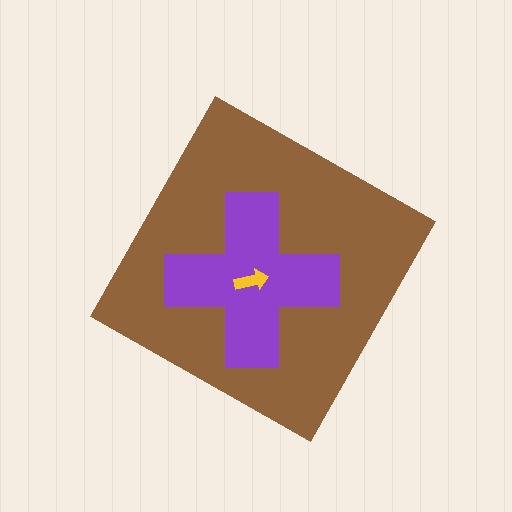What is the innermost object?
The yellow arrow.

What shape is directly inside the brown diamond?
The purple cross.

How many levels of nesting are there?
3.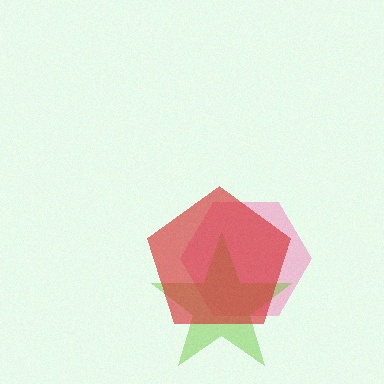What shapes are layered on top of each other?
The layered shapes are: a pink hexagon, a lime star, a red pentagon.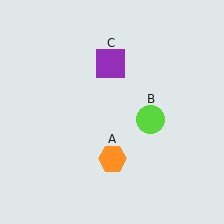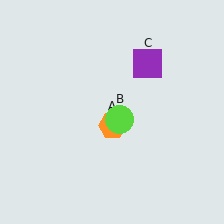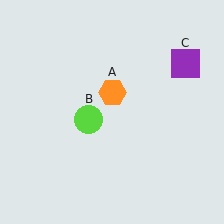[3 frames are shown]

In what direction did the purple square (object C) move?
The purple square (object C) moved right.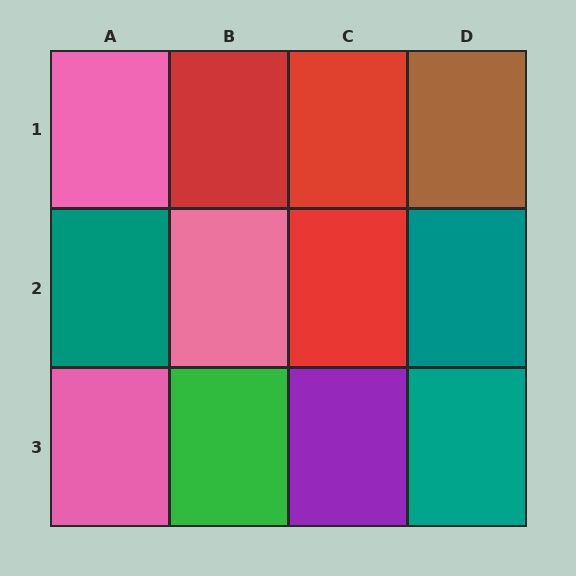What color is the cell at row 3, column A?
Pink.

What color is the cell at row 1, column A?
Pink.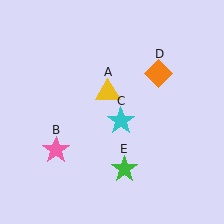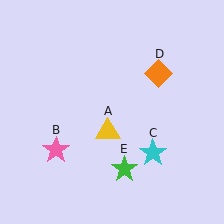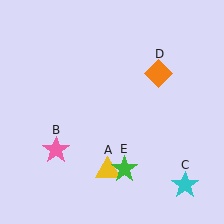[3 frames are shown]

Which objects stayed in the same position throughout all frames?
Pink star (object B) and orange diamond (object D) and green star (object E) remained stationary.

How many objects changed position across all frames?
2 objects changed position: yellow triangle (object A), cyan star (object C).